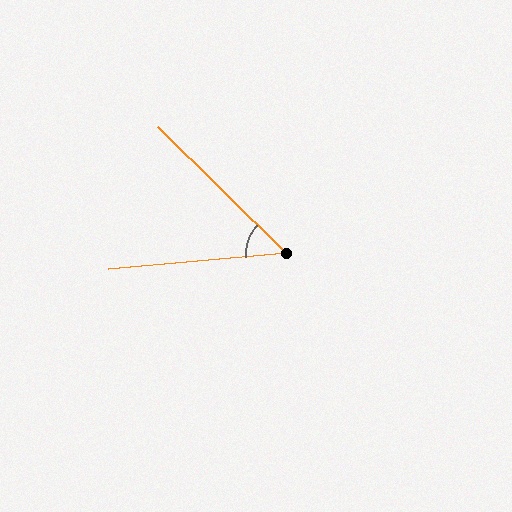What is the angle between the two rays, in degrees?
Approximately 50 degrees.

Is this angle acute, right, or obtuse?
It is acute.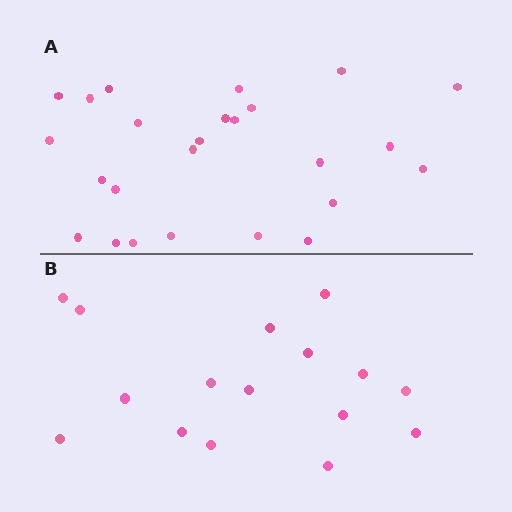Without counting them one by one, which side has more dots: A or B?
Region A (the top region) has more dots.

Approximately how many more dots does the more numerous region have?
Region A has roughly 8 or so more dots than region B.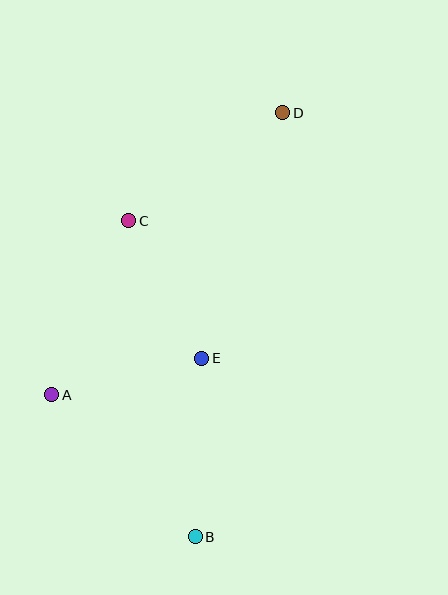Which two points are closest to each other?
Points A and E are closest to each other.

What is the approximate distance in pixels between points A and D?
The distance between A and D is approximately 365 pixels.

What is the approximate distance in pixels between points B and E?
The distance between B and E is approximately 179 pixels.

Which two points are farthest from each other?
Points B and D are farthest from each other.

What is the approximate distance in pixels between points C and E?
The distance between C and E is approximately 156 pixels.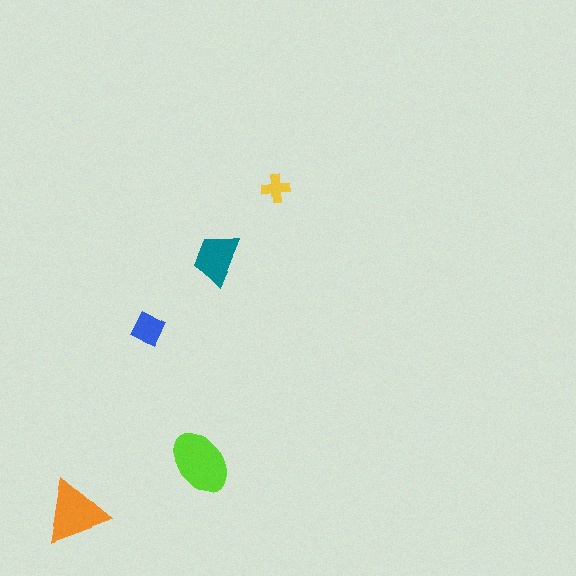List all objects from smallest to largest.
The yellow cross, the blue square, the teal trapezoid, the orange triangle, the lime ellipse.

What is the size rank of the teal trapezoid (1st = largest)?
3rd.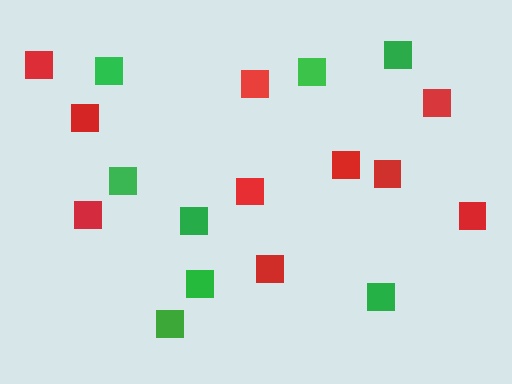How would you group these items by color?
There are 2 groups: one group of red squares (10) and one group of green squares (8).